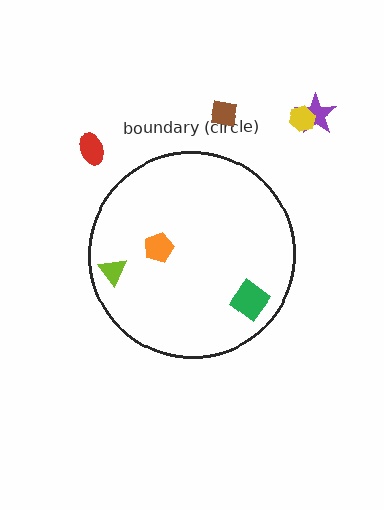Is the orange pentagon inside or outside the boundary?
Inside.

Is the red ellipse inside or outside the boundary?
Outside.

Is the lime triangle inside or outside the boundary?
Inside.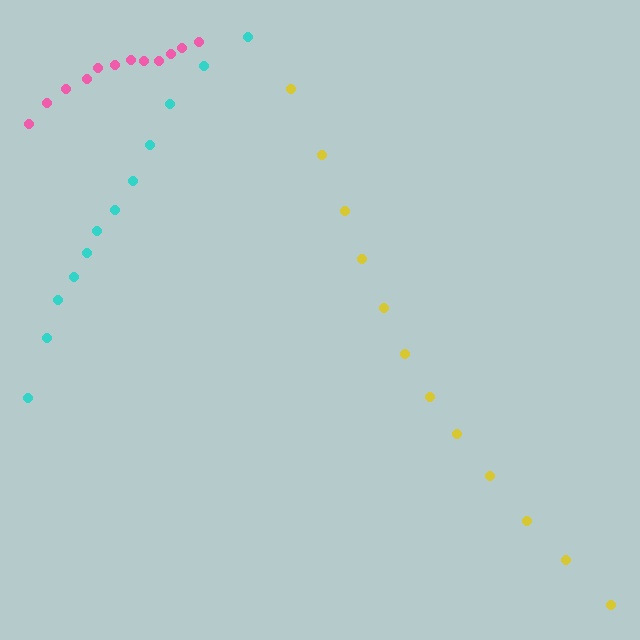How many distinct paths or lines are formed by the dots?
There are 3 distinct paths.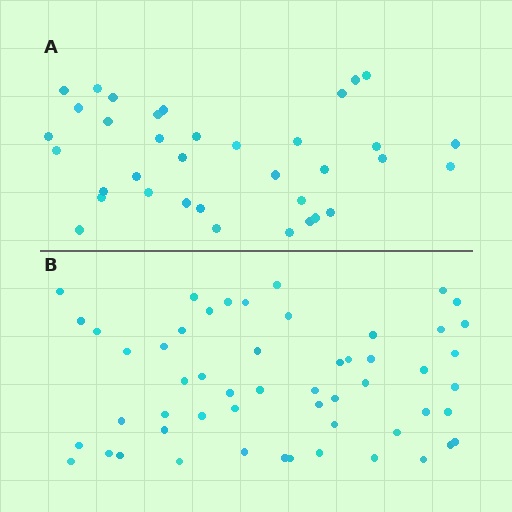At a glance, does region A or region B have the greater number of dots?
Region B (the bottom region) has more dots.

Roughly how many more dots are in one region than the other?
Region B has approximately 20 more dots than region A.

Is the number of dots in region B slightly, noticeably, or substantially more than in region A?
Region B has substantially more. The ratio is roughly 1.5 to 1.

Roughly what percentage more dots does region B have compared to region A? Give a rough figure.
About 50% more.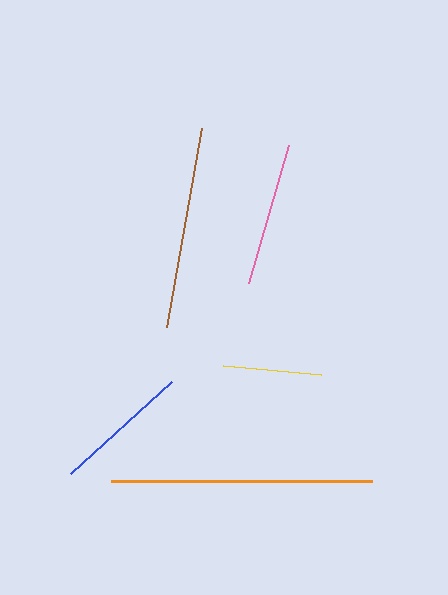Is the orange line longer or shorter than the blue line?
The orange line is longer than the blue line.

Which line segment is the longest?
The orange line is the longest at approximately 262 pixels.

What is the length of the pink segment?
The pink segment is approximately 144 pixels long.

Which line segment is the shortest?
The yellow line is the shortest at approximately 98 pixels.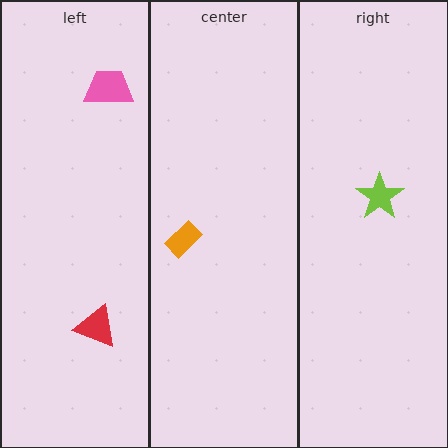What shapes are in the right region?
The lime star.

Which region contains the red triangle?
The left region.